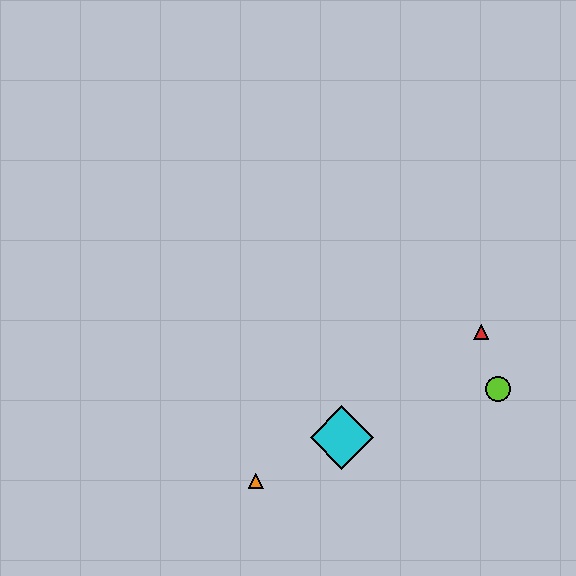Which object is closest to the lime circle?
The red triangle is closest to the lime circle.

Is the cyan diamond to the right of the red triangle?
No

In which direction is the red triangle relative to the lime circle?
The red triangle is above the lime circle.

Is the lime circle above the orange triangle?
Yes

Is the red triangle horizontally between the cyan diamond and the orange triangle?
No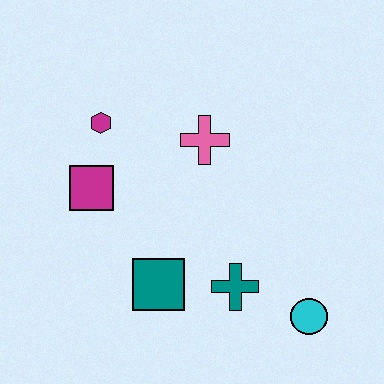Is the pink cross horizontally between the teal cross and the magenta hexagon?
Yes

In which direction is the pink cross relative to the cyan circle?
The pink cross is above the cyan circle.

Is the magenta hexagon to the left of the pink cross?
Yes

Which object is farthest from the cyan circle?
The magenta hexagon is farthest from the cyan circle.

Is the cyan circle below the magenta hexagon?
Yes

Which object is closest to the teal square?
The teal cross is closest to the teal square.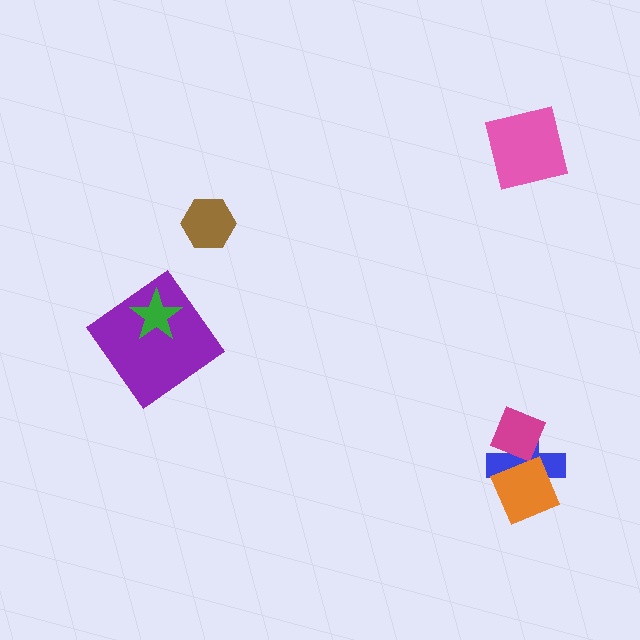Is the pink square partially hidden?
No, no other shape covers it.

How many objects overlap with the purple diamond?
1 object overlaps with the purple diamond.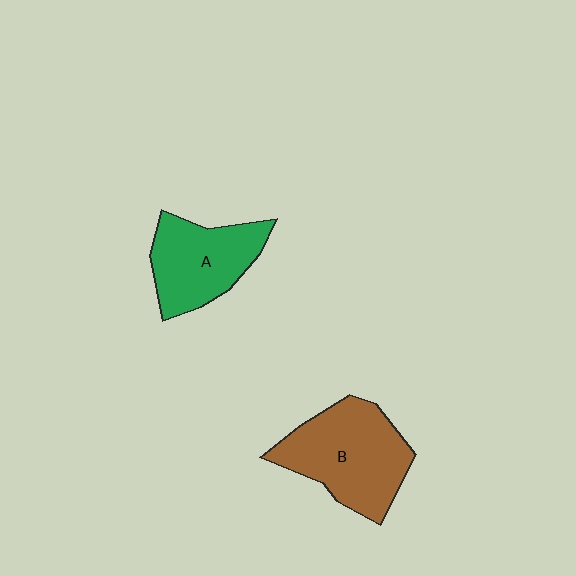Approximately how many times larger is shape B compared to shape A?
Approximately 1.3 times.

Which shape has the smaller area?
Shape A (green).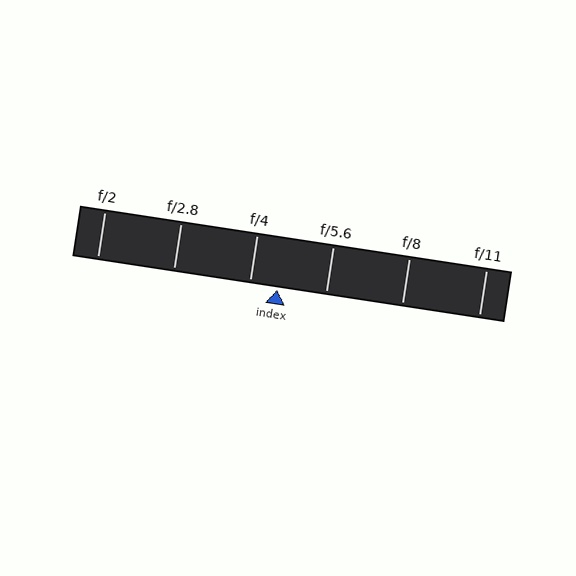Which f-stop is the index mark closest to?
The index mark is closest to f/4.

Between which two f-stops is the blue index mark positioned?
The index mark is between f/4 and f/5.6.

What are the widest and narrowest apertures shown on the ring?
The widest aperture shown is f/2 and the narrowest is f/11.